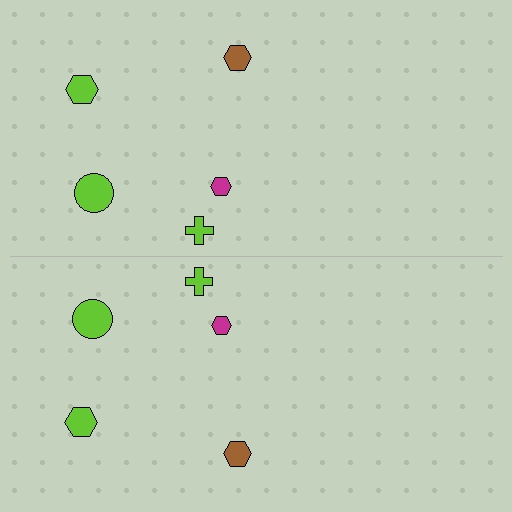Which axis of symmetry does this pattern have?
The pattern has a horizontal axis of symmetry running through the center of the image.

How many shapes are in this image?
There are 10 shapes in this image.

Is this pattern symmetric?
Yes, this pattern has bilateral (reflection) symmetry.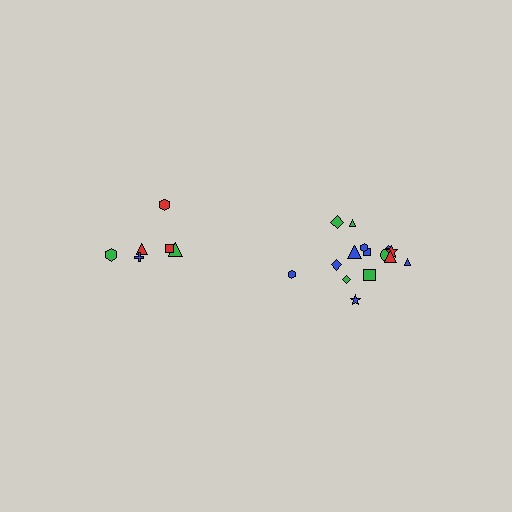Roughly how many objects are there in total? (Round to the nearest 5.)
Roughly 20 objects in total.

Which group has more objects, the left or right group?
The right group.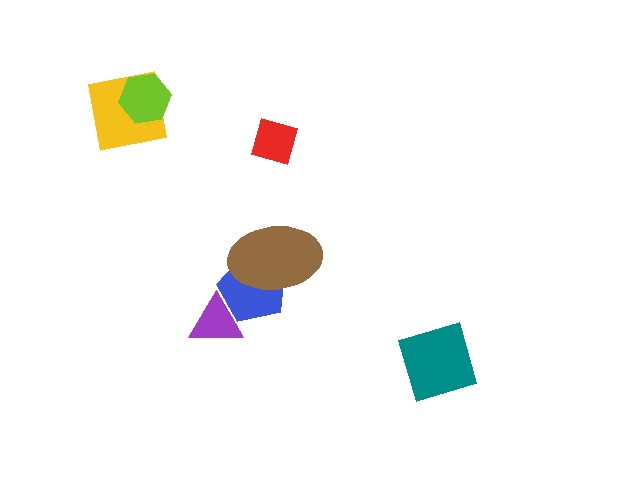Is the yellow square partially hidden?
Yes, it is partially covered by another shape.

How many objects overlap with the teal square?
0 objects overlap with the teal square.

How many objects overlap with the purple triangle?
1 object overlaps with the purple triangle.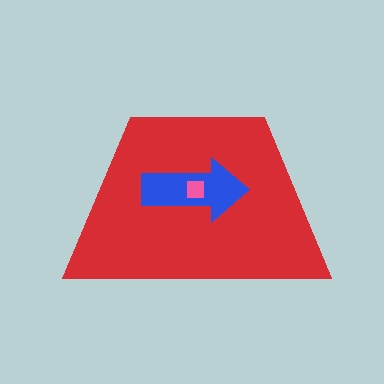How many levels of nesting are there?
3.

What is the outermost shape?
The red trapezoid.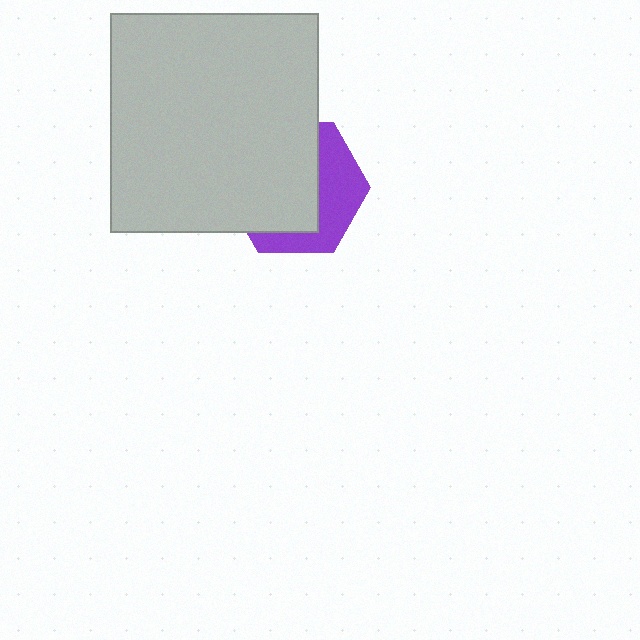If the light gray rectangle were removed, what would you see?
You would see the complete purple hexagon.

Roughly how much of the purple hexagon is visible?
A small part of it is visible (roughly 38%).